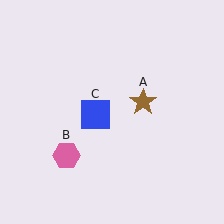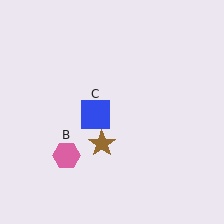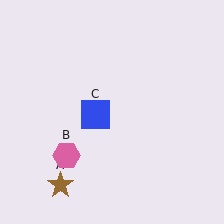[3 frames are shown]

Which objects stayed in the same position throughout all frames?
Pink hexagon (object B) and blue square (object C) remained stationary.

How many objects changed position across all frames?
1 object changed position: brown star (object A).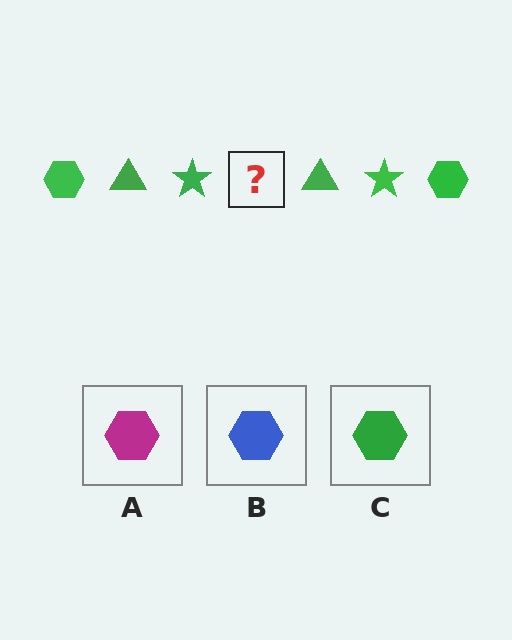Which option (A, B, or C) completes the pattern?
C.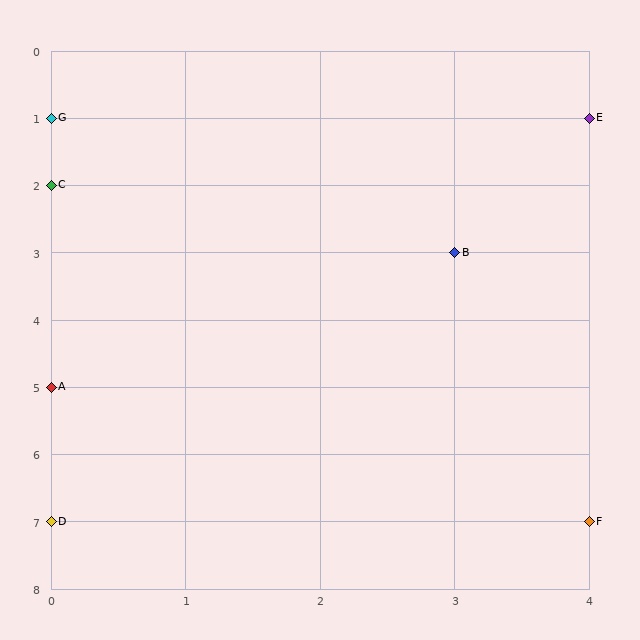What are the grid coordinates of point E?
Point E is at grid coordinates (4, 1).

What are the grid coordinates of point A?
Point A is at grid coordinates (0, 5).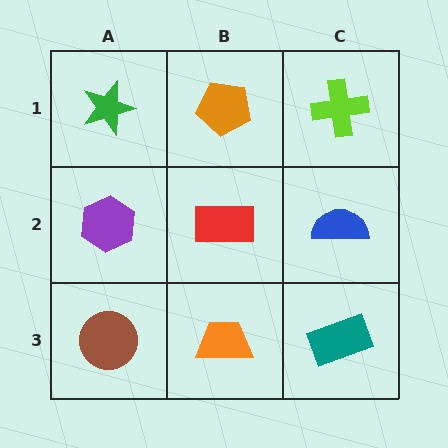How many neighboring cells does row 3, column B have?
3.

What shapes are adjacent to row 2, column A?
A green star (row 1, column A), a brown circle (row 3, column A), a red rectangle (row 2, column B).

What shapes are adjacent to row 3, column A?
A purple hexagon (row 2, column A), an orange trapezoid (row 3, column B).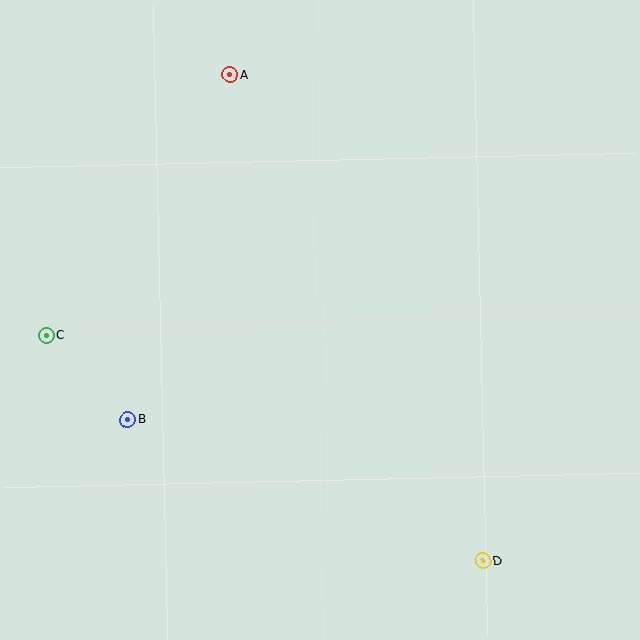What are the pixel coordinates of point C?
Point C is at (47, 335).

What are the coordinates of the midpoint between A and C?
The midpoint between A and C is at (138, 205).